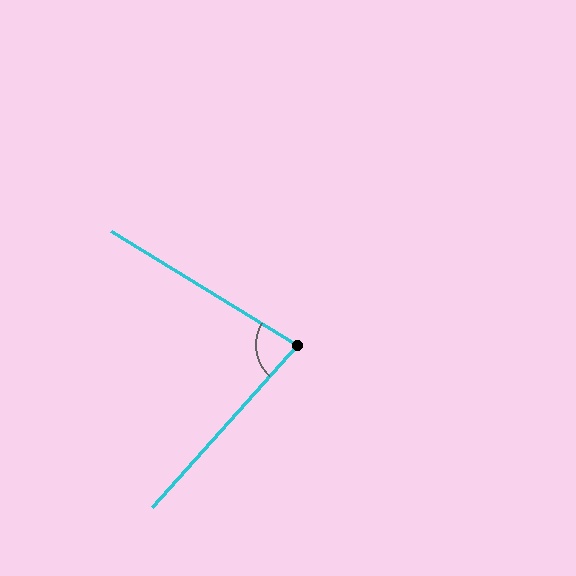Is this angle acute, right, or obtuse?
It is acute.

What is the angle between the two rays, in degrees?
Approximately 80 degrees.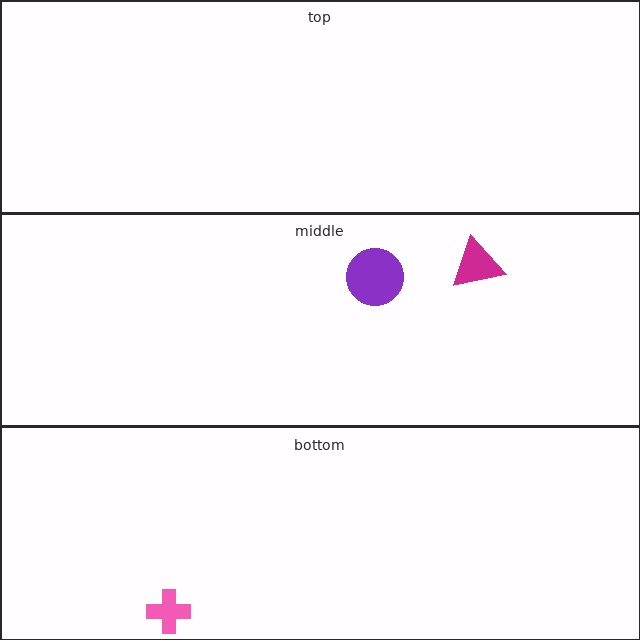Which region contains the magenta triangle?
The middle region.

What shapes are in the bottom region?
The pink cross.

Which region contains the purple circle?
The middle region.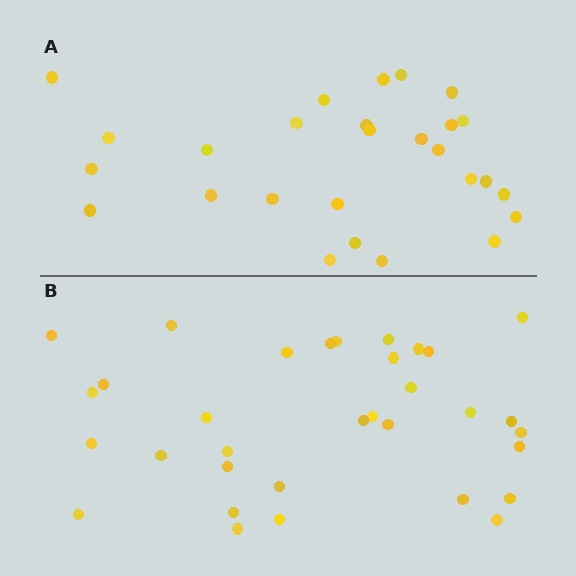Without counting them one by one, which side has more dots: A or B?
Region B (the bottom region) has more dots.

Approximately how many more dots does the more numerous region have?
Region B has about 6 more dots than region A.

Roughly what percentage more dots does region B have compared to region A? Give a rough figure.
About 20% more.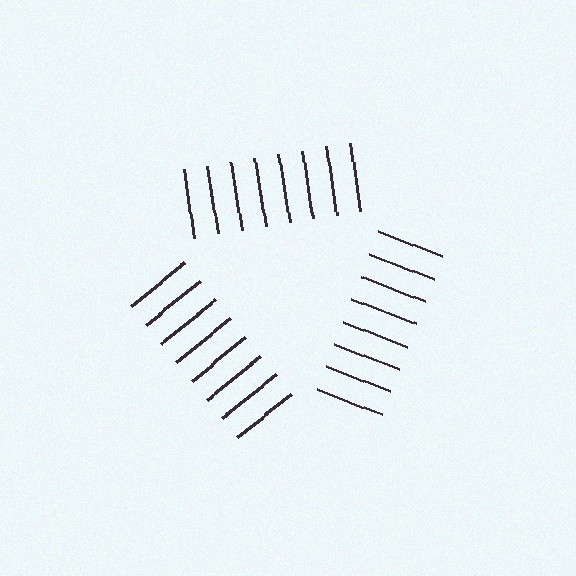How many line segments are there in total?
24 — 8 along each of the 3 edges.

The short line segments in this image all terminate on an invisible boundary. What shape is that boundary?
An illusory triangle — the line segments terminate on its edges but no continuous stroke is drawn.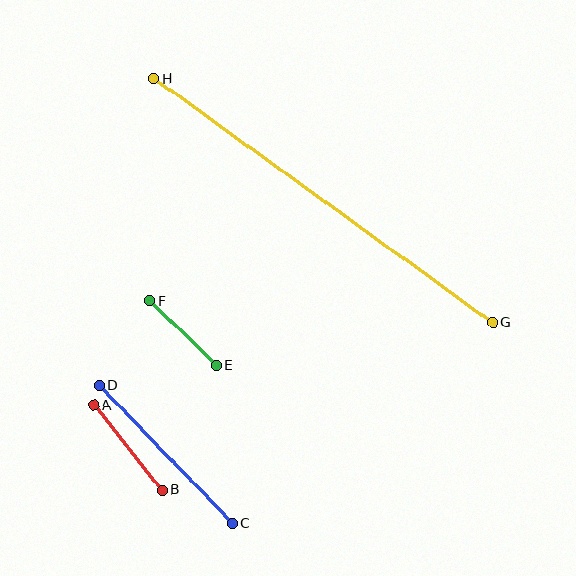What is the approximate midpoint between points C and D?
The midpoint is at approximately (166, 454) pixels.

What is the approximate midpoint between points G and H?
The midpoint is at approximately (323, 201) pixels.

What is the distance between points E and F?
The distance is approximately 93 pixels.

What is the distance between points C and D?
The distance is approximately 191 pixels.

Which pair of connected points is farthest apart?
Points G and H are farthest apart.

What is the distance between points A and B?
The distance is approximately 108 pixels.